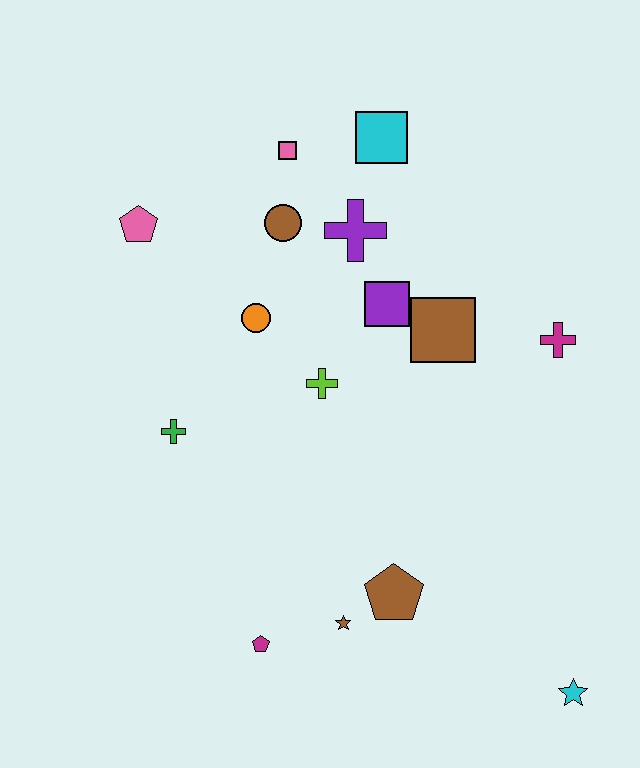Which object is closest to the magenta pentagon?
The brown star is closest to the magenta pentagon.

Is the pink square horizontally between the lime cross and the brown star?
No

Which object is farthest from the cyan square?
The cyan star is farthest from the cyan square.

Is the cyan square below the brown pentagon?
No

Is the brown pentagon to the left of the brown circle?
No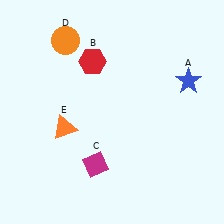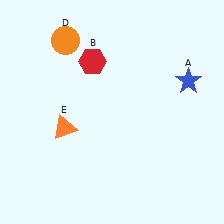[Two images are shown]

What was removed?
The magenta diamond (C) was removed in Image 2.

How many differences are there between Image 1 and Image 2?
There is 1 difference between the two images.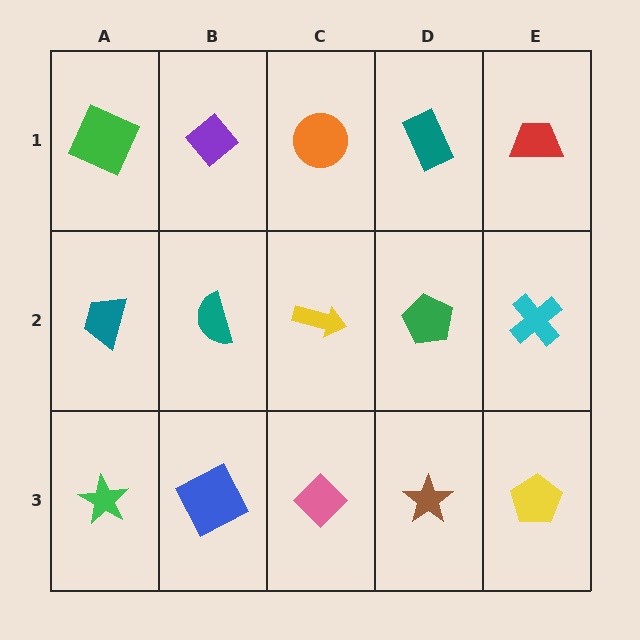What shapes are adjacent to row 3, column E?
A cyan cross (row 2, column E), a brown star (row 3, column D).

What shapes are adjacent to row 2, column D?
A teal rectangle (row 1, column D), a brown star (row 3, column D), a yellow arrow (row 2, column C), a cyan cross (row 2, column E).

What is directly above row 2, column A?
A green square.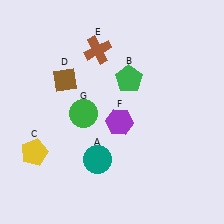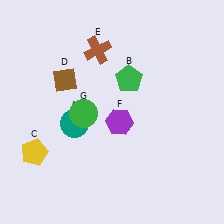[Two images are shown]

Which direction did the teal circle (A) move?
The teal circle (A) moved up.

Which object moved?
The teal circle (A) moved up.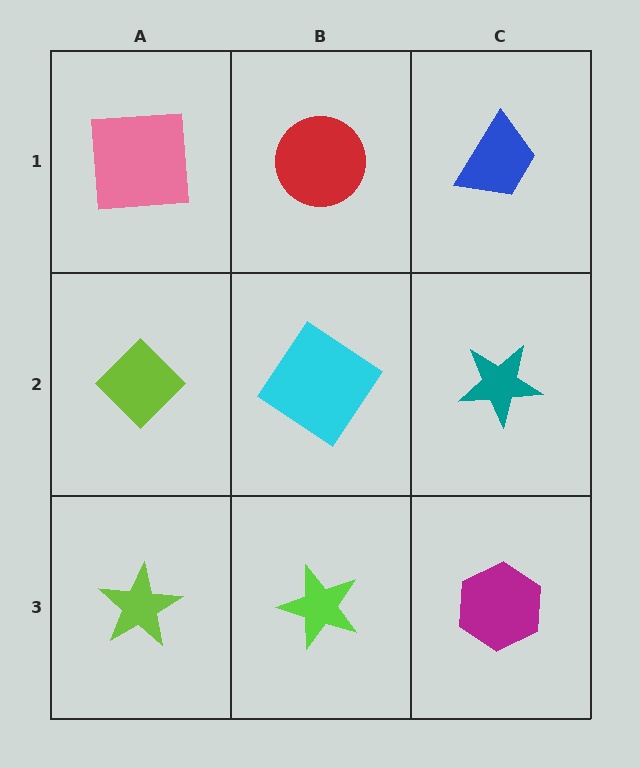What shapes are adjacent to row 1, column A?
A lime diamond (row 2, column A), a red circle (row 1, column B).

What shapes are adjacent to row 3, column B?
A cyan diamond (row 2, column B), a lime star (row 3, column A), a magenta hexagon (row 3, column C).